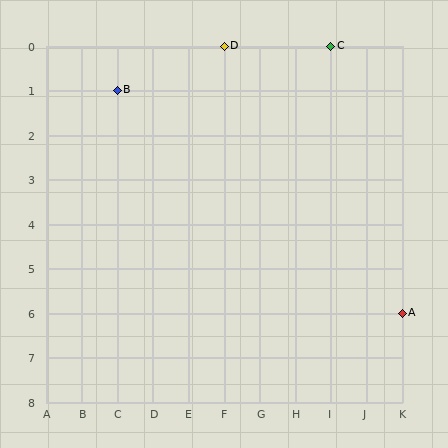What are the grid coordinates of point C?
Point C is at grid coordinates (I, 0).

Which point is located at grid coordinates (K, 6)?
Point A is at (K, 6).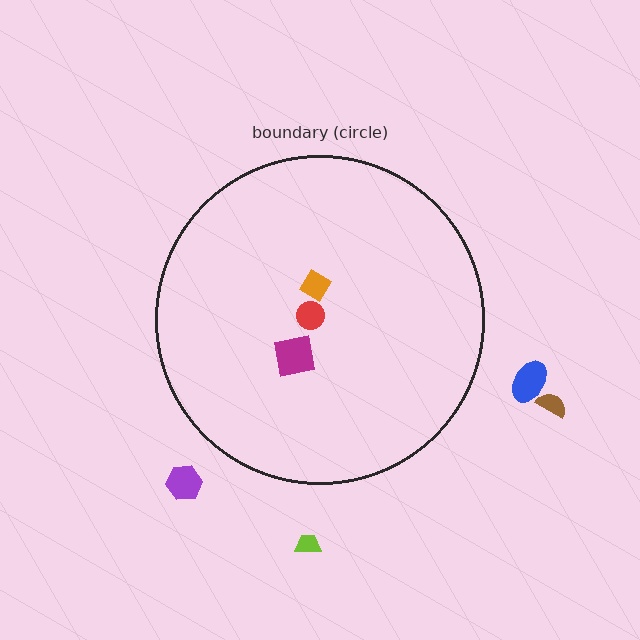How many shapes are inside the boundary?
3 inside, 4 outside.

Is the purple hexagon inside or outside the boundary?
Outside.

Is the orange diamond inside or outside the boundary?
Inside.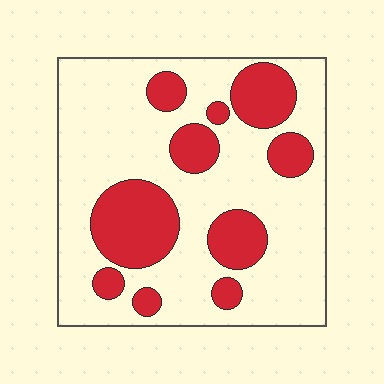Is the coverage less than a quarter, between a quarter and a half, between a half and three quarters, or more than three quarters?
Between a quarter and a half.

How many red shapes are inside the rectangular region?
10.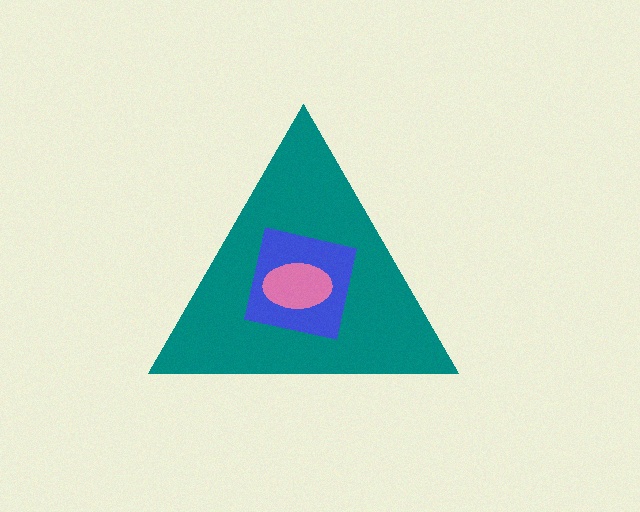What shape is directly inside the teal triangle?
The blue square.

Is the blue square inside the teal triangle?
Yes.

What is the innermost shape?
The pink ellipse.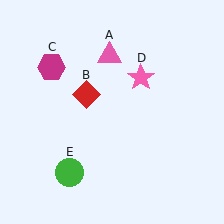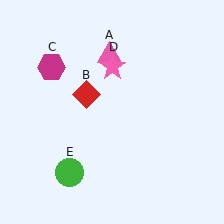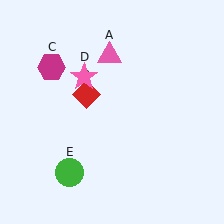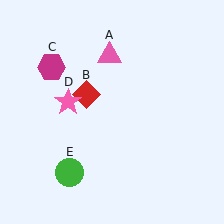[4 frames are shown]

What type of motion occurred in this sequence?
The pink star (object D) rotated counterclockwise around the center of the scene.